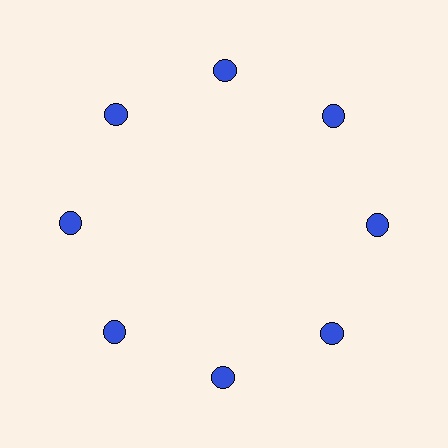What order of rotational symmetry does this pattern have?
This pattern has 8-fold rotational symmetry.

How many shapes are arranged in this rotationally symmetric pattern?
There are 8 shapes, arranged in 8 groups of 1.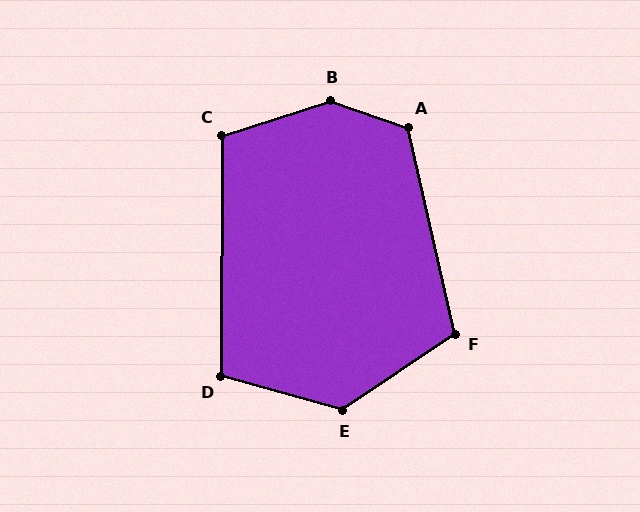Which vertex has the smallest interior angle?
D, at approximately 106 degrees.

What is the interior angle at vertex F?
Approximately 111 degrees (obtuse).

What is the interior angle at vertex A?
Approximately 122 degrees (obtuse).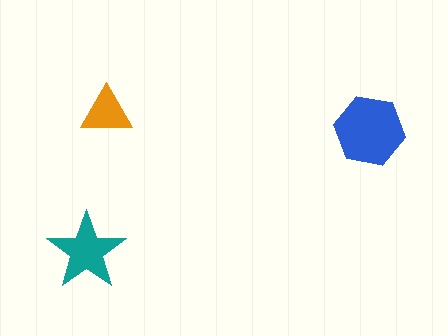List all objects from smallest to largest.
The orange triangle, the teal star, the blue hexagon.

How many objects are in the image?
There are 3 objects in the image.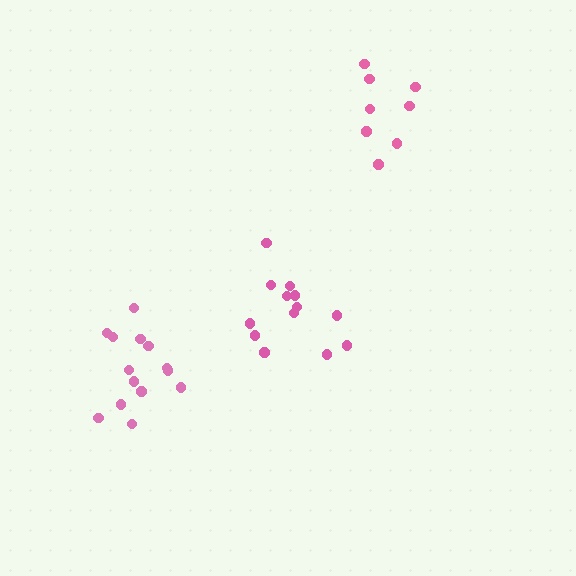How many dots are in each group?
Group 1: 13 dots, Group 2: 14 dots, Group 3: 8 dots (35 total).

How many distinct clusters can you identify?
There are 3 distinct clusters.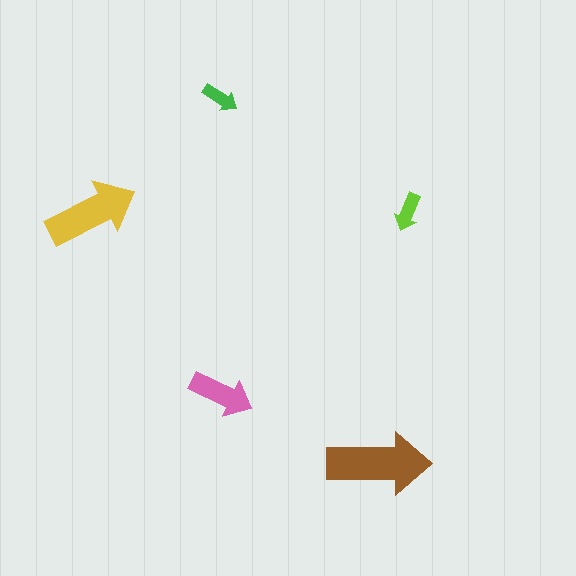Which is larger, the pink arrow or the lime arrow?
The pink one.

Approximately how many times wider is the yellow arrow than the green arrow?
About 2.5 times wider.